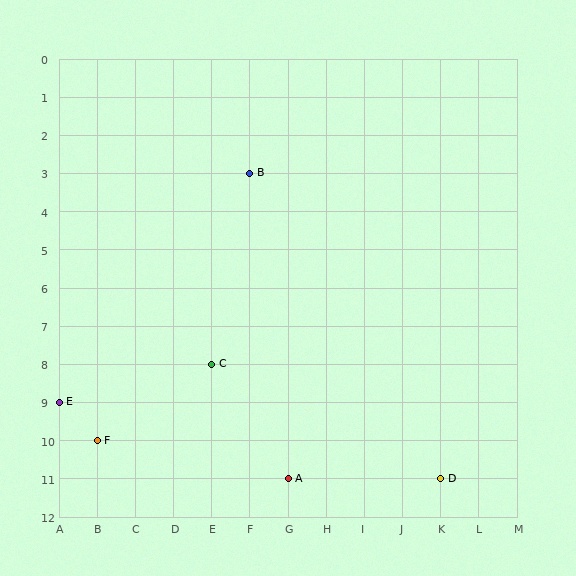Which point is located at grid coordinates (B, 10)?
Point F is at (B, 10).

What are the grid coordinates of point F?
Point F is at grid coordinates (B, 10).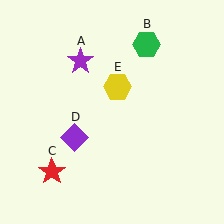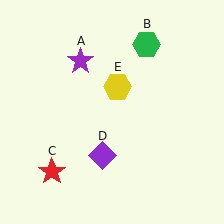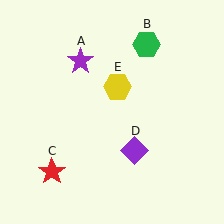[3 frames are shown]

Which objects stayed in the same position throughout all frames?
Purple star (object A) and green hexagon (object B) and red star (object C) and yellow hexagon (object E) remained stationary.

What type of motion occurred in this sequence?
The purple diamond (object D) rotated counterclockwise around the center of the scene.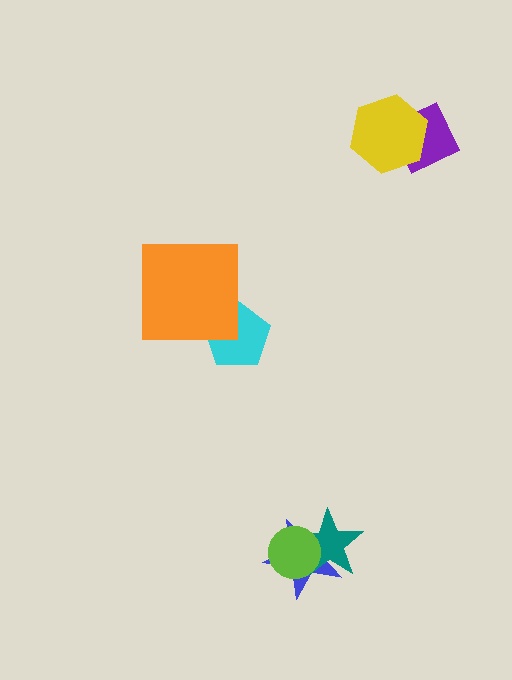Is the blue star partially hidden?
Yes, it is partially covered by another shape.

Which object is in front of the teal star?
The lime circle is in front of the teal star.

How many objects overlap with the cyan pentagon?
1 object overlaps with the cyan pentagon.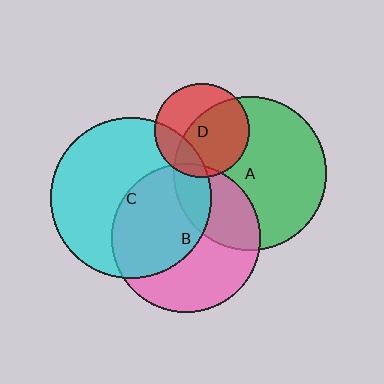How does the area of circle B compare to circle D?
Approximately 2.5 times.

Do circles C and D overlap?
Yes.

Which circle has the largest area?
Circle C (cyan).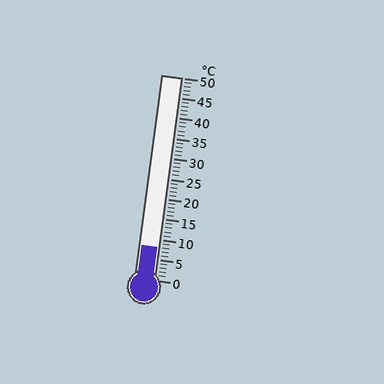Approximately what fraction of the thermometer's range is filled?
The thermometer is filled to approximately 15% of its range.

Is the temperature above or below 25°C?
The temperature is below 25°C.